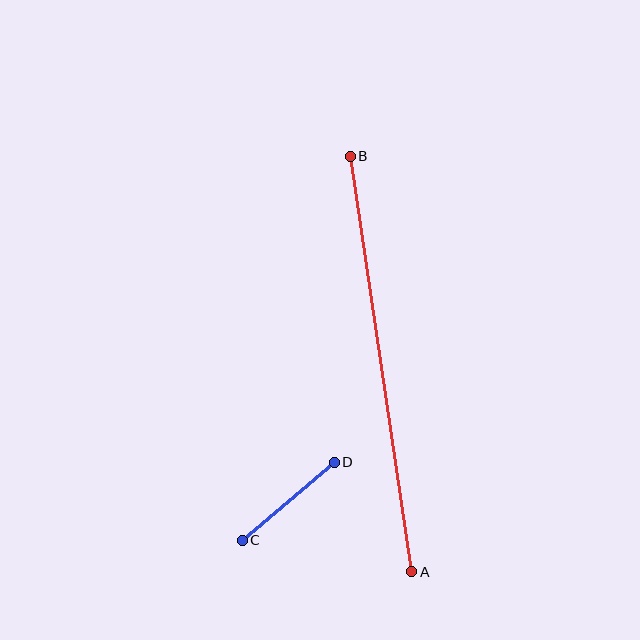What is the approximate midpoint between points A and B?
The midpoint is at approximately (381, 364) pixels.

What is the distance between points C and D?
The distance is approximately 121 pixels.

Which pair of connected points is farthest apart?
Points A and B are farthest apart.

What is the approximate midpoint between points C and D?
The midpoint is at approximately (288, 501) pixels.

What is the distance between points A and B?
The distance is approximately 420 pixels.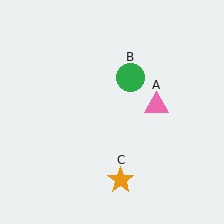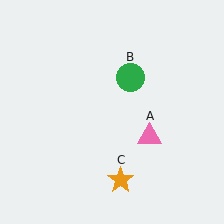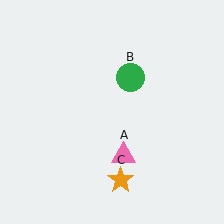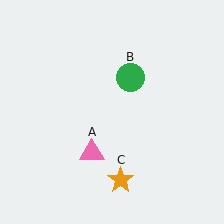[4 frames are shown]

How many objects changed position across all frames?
1 object changed position: pink triangle (object A).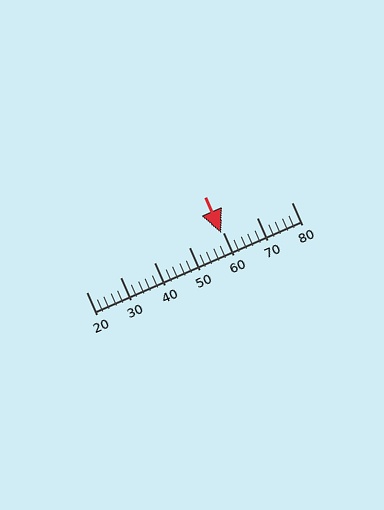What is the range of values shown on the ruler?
The ruler shows values from 20 to 80.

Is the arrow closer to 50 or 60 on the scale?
The arrow is closer to 60.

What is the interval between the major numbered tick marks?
The major tick marks are spaced 10 units apart.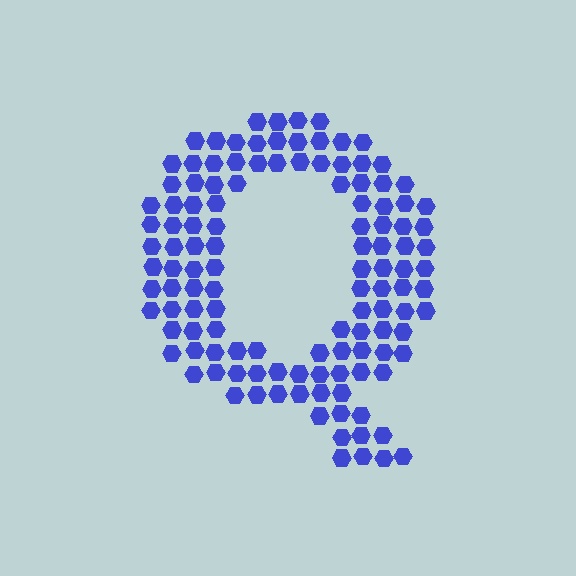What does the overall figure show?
The overall figure shows the letter Q.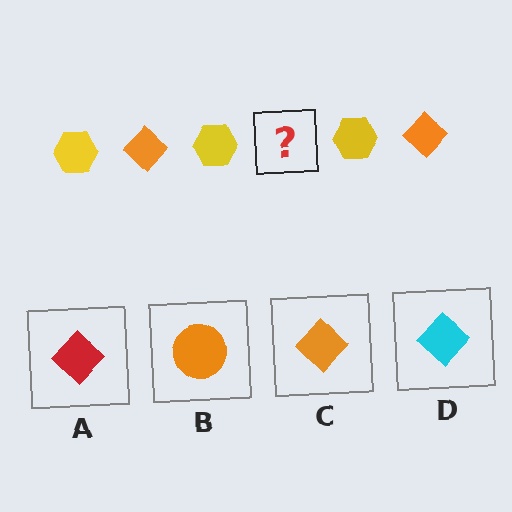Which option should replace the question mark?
Option C.